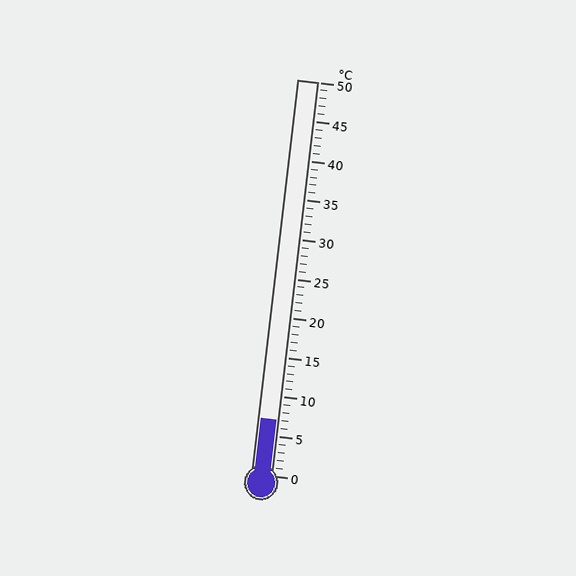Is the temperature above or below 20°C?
The temperature is below 20°C.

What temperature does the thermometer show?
The thermometer shows approximately 7°C.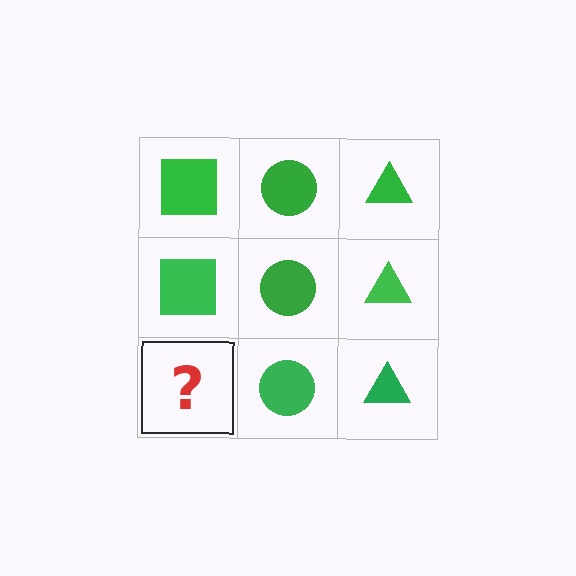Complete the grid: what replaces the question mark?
The question mark should be replaced with a green square.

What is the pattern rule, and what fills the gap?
The rule is that each column has a consistent shape. The gap should be filled with a green square.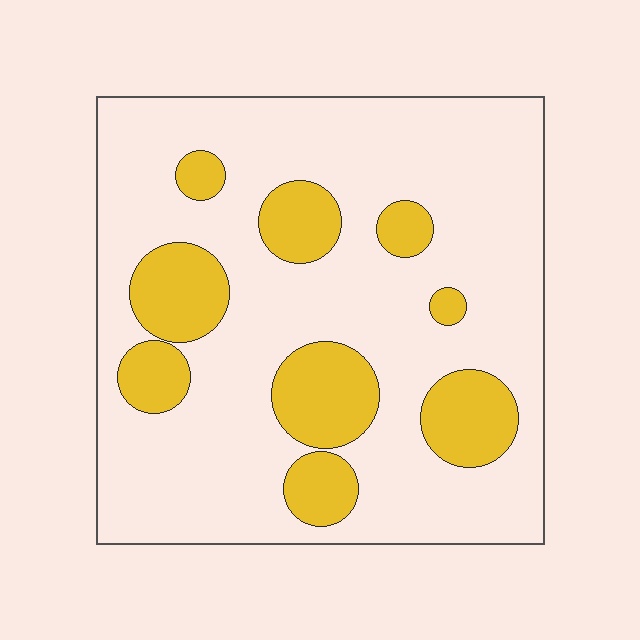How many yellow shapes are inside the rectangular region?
9.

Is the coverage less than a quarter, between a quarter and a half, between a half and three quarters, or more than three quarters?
Less than a quarter.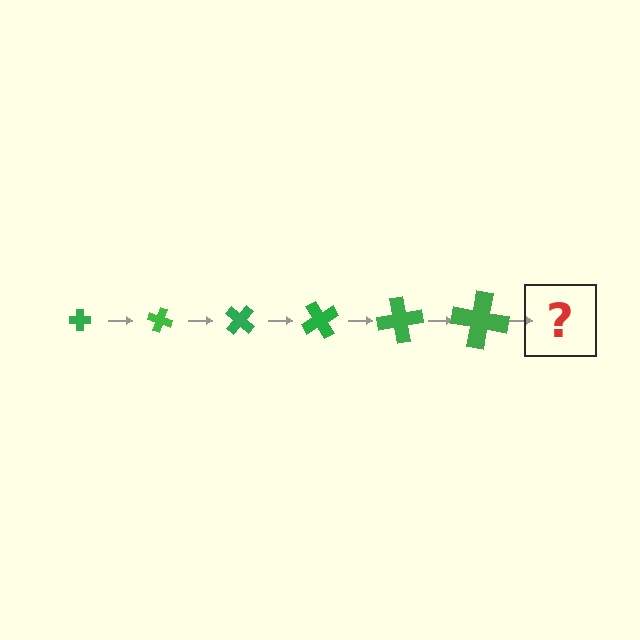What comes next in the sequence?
The next element should be a cross, larger than the previous one and rotated 120 degrees from the start.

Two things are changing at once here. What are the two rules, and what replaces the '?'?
The two rules are that the cross grows larger each step and it rotates 20 degrees each step. The '?' should be a cross, larger than the previous one and rotated 120 degrees from the start.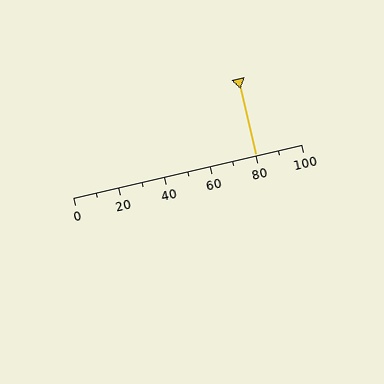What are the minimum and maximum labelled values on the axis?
The axis runs from 0 to 100.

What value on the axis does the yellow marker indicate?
The marker indicates approximately 80.